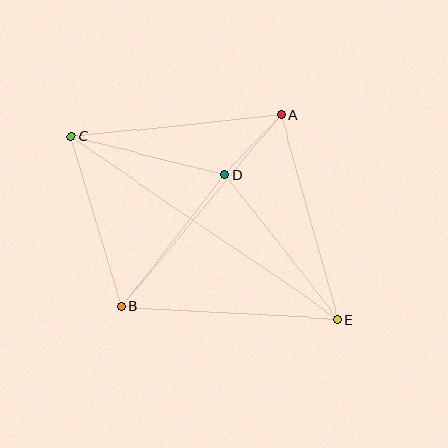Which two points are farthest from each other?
Points C and E are farthest from each other.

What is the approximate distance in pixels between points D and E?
The distance between D and E is approximately 183 pixels.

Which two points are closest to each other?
Points A and D are closest to each other.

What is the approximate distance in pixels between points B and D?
The distance between B and D is approximately 168 pixels.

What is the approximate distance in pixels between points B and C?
The distance between B and C is approximately 177 pixels.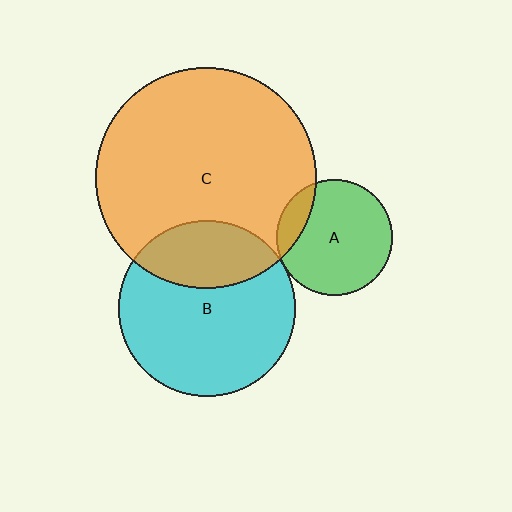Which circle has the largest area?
Circle C (orange).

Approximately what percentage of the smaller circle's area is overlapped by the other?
Approximately 15%.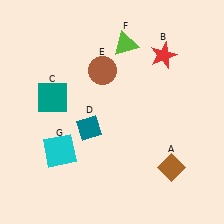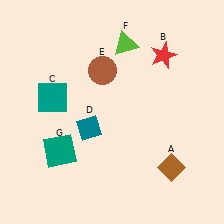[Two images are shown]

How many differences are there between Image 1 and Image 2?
There is 1 difference between the two images.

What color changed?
The square (G) changed from cyan in Image 1 to teal in Image 2.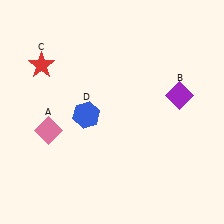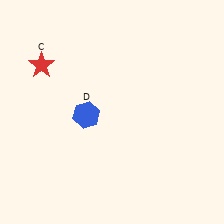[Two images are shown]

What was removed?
The purple diamond (B), the pink diamond (A) were removed in Image 2.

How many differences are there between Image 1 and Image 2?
There are 2 differences between the two images.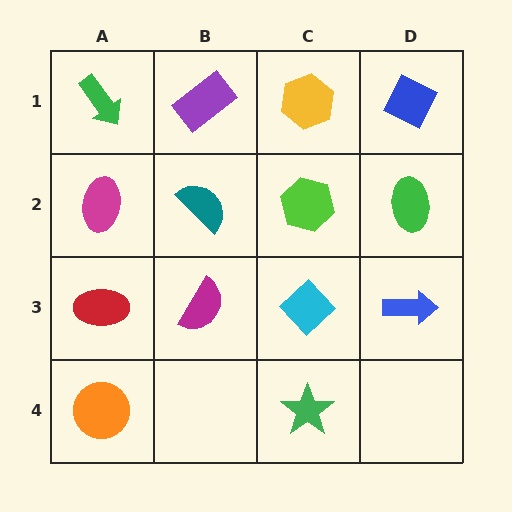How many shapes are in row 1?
4 shapes.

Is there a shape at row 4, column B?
No, that cell is empty.